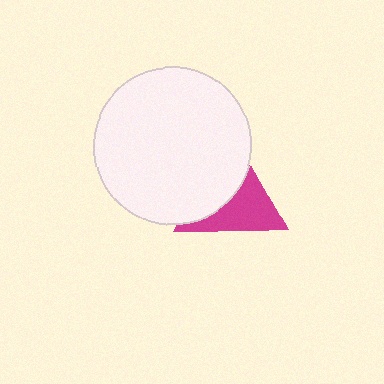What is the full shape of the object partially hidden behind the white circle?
The partially hidden object is a magenta triangle.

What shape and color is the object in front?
The object in front is a white circle.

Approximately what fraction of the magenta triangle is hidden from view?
Roughly 50% of the magenta triangle is hidden behind the white circle.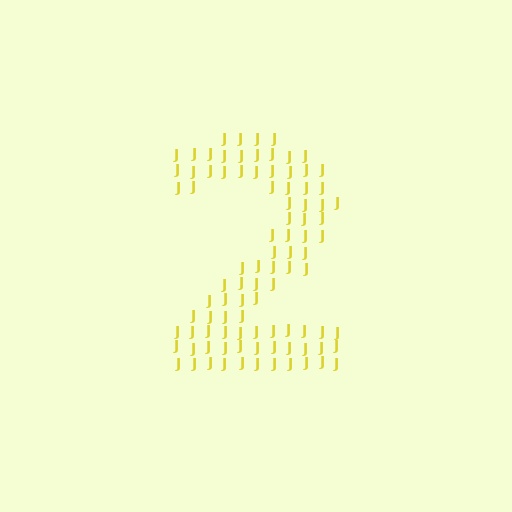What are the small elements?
The small elements are letter J's.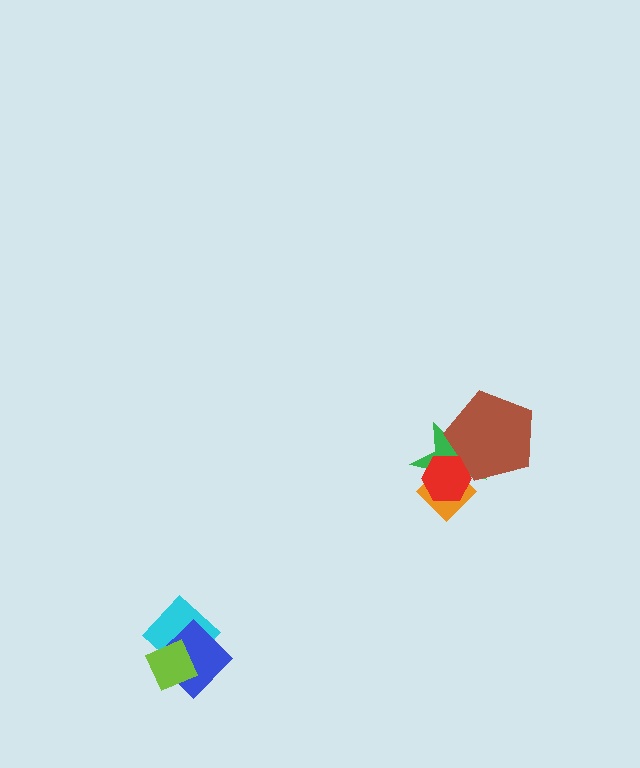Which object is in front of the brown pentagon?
The red hexagon is in front of the brown pentagon.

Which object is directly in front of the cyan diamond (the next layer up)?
The blue diamond is directly in front of the cyan diamond.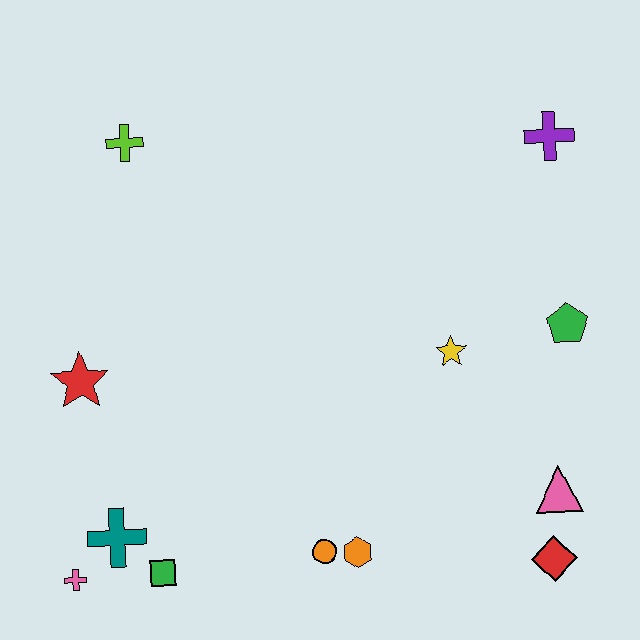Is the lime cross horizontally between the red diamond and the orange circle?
No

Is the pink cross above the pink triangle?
No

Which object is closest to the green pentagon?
The yellow star is closest to the green pentagon.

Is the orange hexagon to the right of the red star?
Yes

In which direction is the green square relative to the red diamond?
The green square is to the left of the red diamond.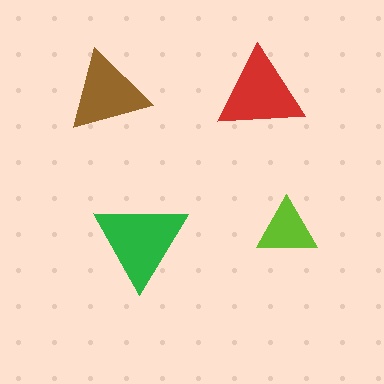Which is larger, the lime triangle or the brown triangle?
The brown one.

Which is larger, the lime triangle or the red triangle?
The red one.